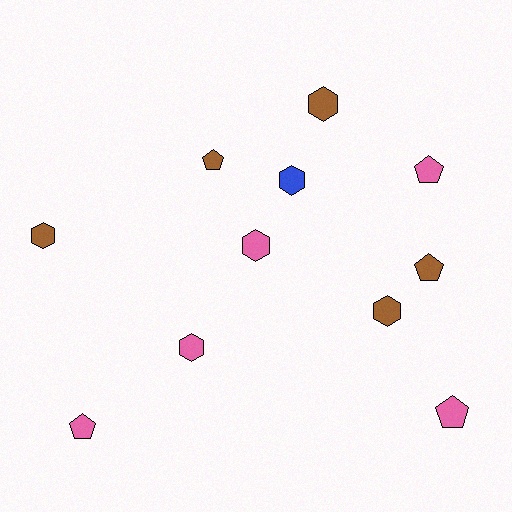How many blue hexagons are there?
There is 1 blue hexagon.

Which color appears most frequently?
Pink, with 5 objects.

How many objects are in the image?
There are 11 objects.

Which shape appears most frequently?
Hexagon, with 6 objects.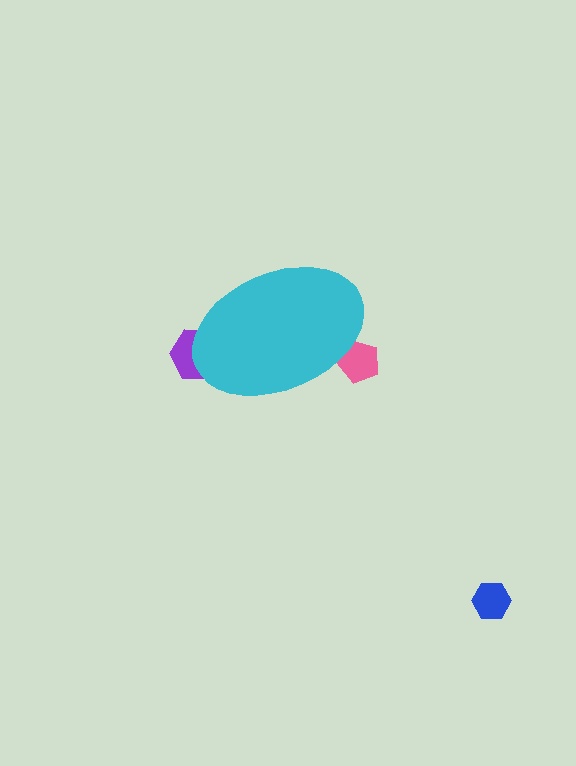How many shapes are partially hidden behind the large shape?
2 shapes are partially hidden.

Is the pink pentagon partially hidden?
Yes, the pink pentagon is partially hidden behind the cyan ellipse.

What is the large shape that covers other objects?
A cyan ellipse.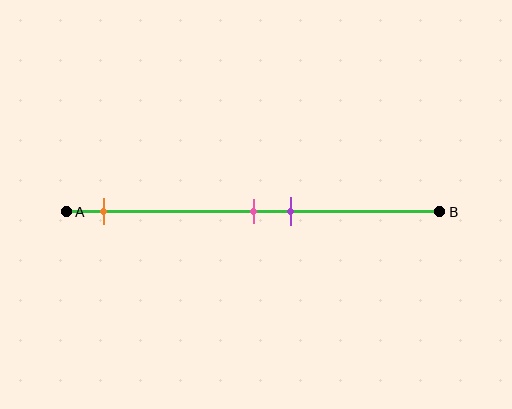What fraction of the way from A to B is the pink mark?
The pink mark is approximately 50% (0.5) of the way from A to B.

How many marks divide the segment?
There are 3 marks dividing the segment.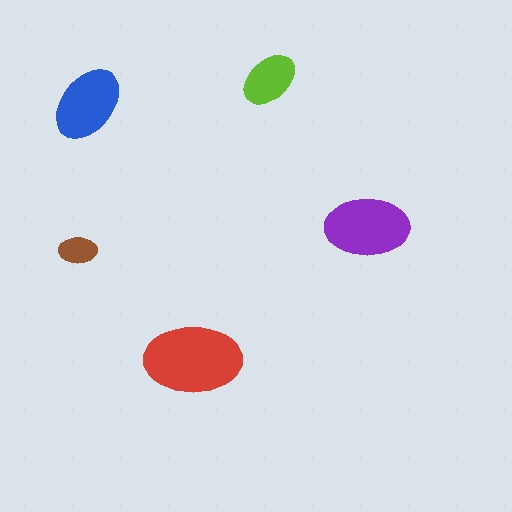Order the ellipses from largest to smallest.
the red one, the purple one, the blue one, the lime one, the brown one.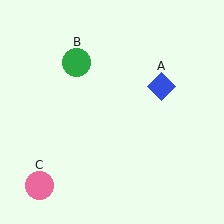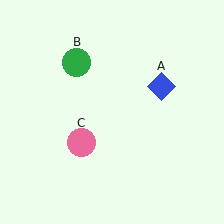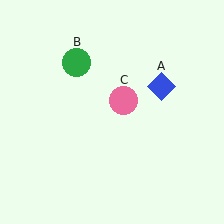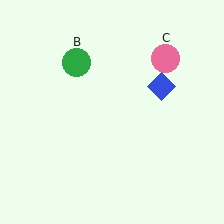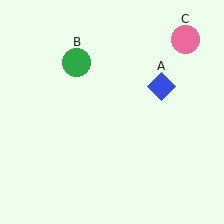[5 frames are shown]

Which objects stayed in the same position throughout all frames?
Blue diamond (object A) and green circle (object B) remained stationary.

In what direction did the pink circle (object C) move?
The pink circle (object C) moved up and to the right.